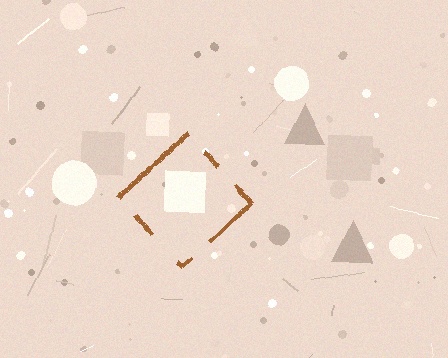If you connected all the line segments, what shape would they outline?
They would outline a diamond.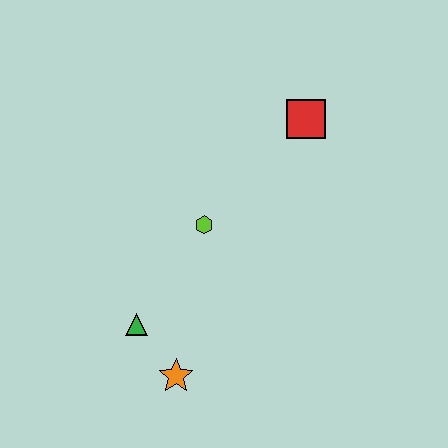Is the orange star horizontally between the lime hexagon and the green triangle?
Yes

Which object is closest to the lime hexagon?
The green triangle is closest to the lime hexagon.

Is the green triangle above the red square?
No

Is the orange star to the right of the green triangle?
Yes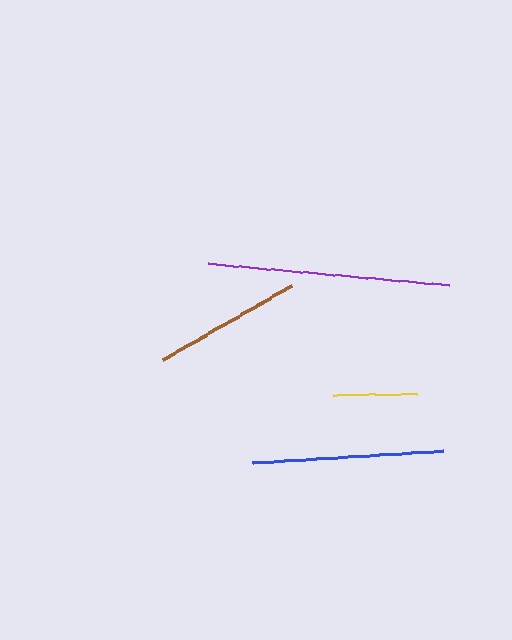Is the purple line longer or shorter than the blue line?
The purple line is longer than the blue line.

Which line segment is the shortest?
The yellow line is the shortest at approximately 84 pixels.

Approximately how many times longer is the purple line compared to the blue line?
The purple line is approximately 1.3 times the length of the blue line.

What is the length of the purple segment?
The purple segment is approximately 243 pixels long.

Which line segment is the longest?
The purple line is the longest at approximately 243 pixels.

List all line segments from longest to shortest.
From longest to shortest: purple, blue, brown, yellow.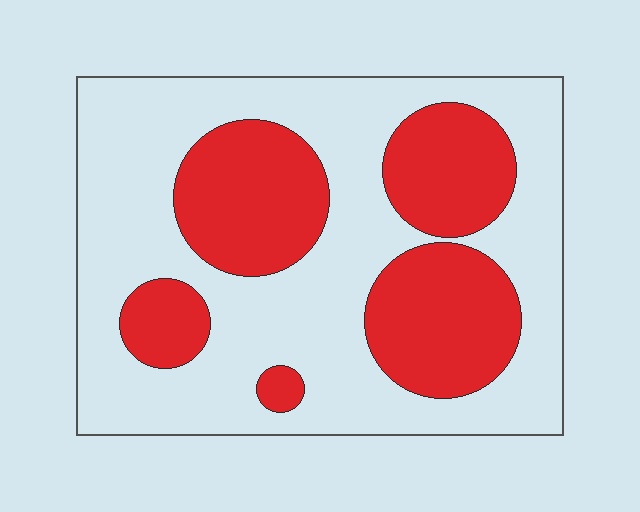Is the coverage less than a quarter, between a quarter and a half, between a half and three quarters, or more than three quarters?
Between a quarter and a half.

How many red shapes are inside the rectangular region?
5.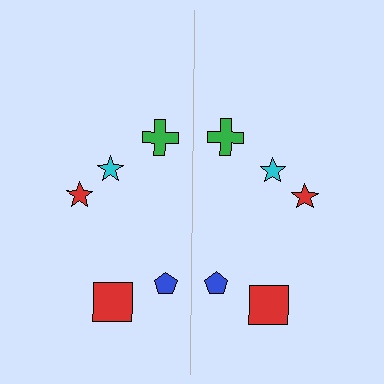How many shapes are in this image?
There are 10 shapes in this image.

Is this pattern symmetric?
Yes, this pattern has bilateral (reflection) symmetry.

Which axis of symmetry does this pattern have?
The pattern has a vertical axis of symmetry running through the center of the image.